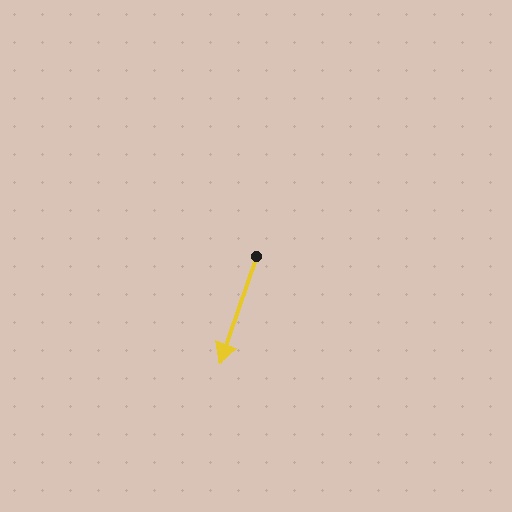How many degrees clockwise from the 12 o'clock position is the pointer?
Approximately 199 degrees.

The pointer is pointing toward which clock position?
Roughly 7 o'clock.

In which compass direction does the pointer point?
South.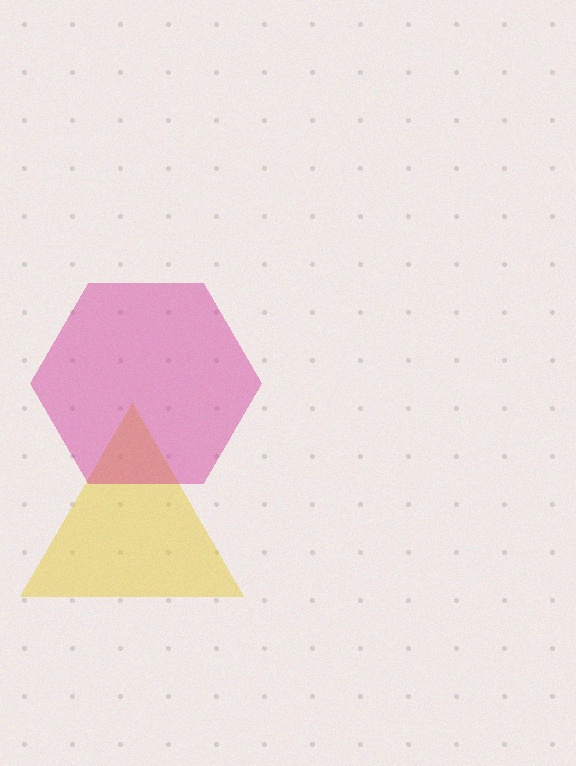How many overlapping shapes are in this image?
There are 2 overlapping shapes in the image.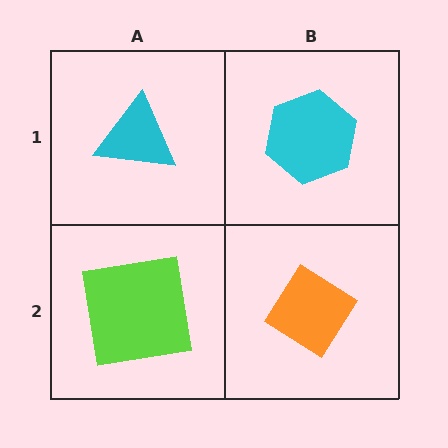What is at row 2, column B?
An orange diamond.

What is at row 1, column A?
A cyan triangle.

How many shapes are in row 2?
2 shapes.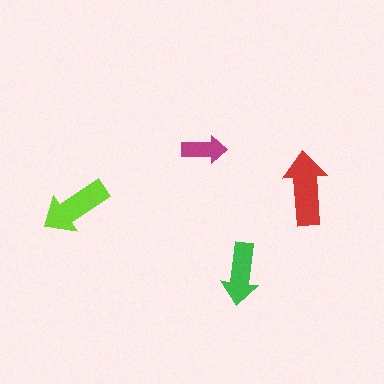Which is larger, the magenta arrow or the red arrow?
The red one.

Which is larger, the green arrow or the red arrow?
The red one.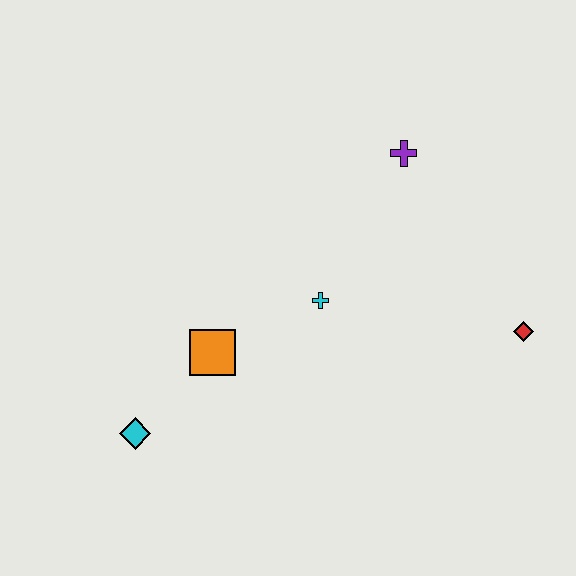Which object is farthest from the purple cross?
The cyan diamond is farthest from the purple cross.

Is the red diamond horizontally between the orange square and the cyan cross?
No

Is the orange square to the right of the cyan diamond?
Yes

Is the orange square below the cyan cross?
Yes